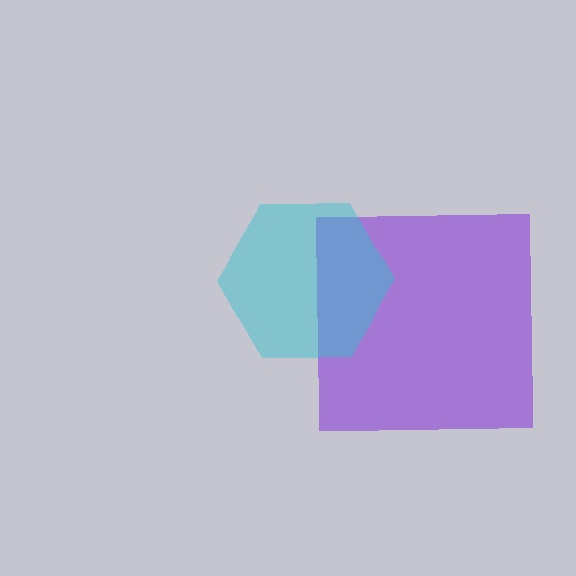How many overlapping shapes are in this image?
There are 2 overlapping shapes in the image.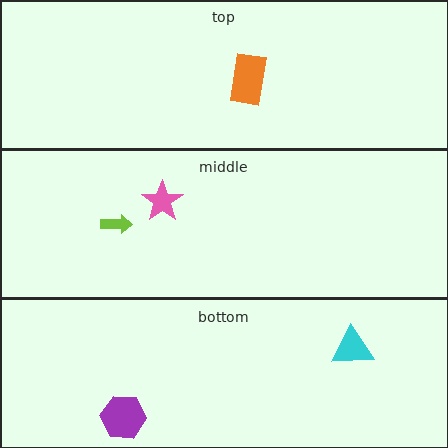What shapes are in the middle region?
The lime arrow, the pink star.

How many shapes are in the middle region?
2.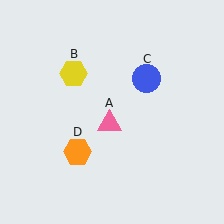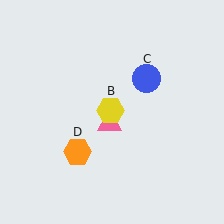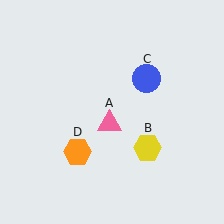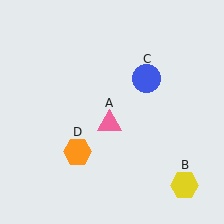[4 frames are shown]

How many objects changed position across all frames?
1 object changed position: yellow hexagon (object B).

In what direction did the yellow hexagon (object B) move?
The yellow hexagon (object B) moved down and to the right.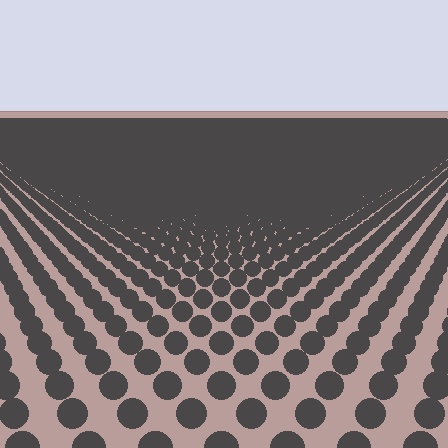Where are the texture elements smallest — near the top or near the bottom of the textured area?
Near the top.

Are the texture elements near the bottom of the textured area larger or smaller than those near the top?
Larger. Near the bottom, elements are closer to the viewer and appear at a bigger on-screen size.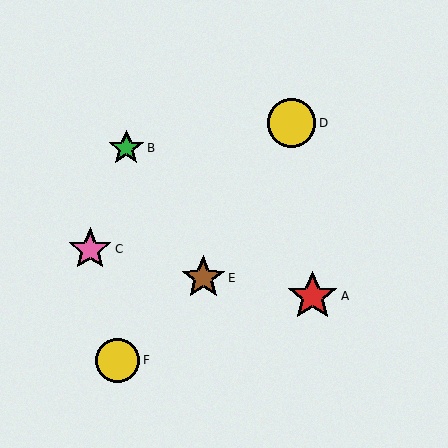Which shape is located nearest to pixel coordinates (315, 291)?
The red star (labeled A) at (312, 296) is nearest to that location.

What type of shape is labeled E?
Shape E is a brown star.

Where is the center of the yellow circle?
The center of the yellow circle is at (292, 123).